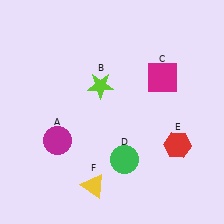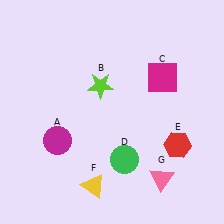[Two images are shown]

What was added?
A pink triangle (G) was added in Image 2.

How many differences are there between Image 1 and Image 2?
There is 1 difference between the two images.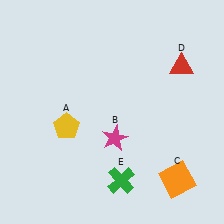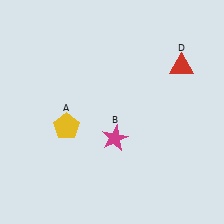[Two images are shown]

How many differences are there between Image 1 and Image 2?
There are 2 differences between the two images.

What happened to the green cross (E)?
The green cross (E) was removed in Image 2. It was in the bottom-right area of Image 1.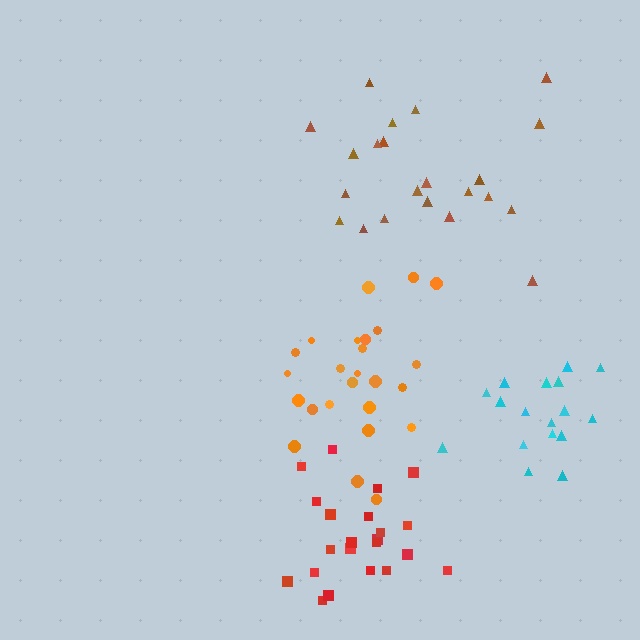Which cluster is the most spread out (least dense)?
Brown.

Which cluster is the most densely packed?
Red.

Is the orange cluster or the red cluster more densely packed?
Red.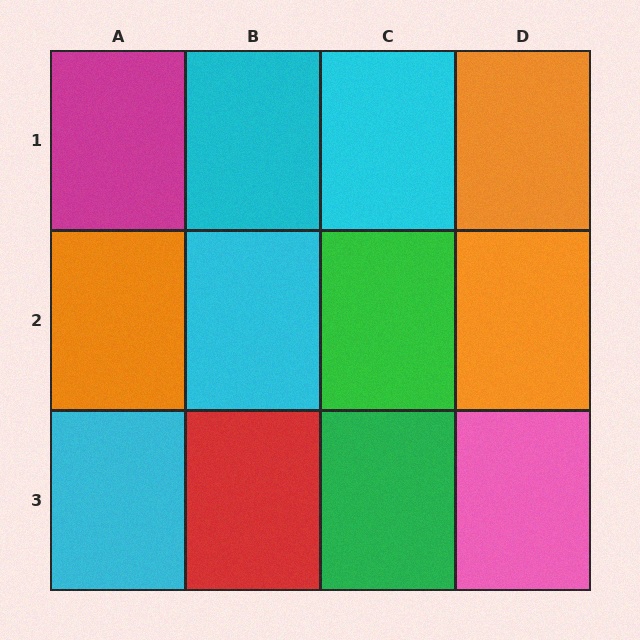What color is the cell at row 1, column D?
Orange.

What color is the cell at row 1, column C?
Cyan.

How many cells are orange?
3 cells are orange.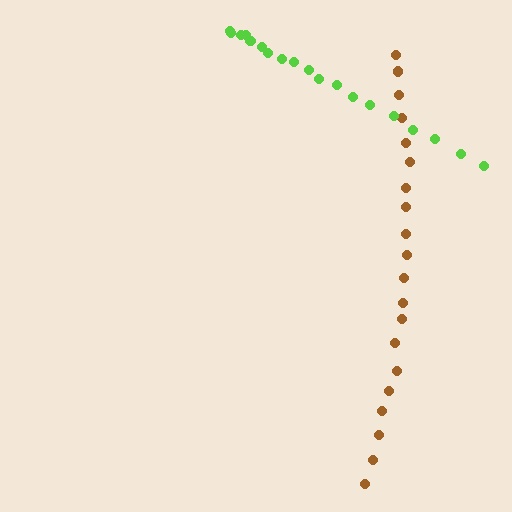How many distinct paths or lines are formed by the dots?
There are 2 distinct paths.